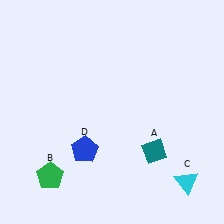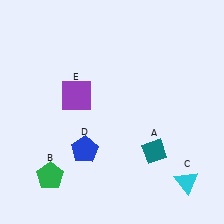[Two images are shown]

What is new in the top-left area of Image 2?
A purple square (E) was added in the top-left area of Image 2.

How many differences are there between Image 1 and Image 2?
There is 1 difference between the two images.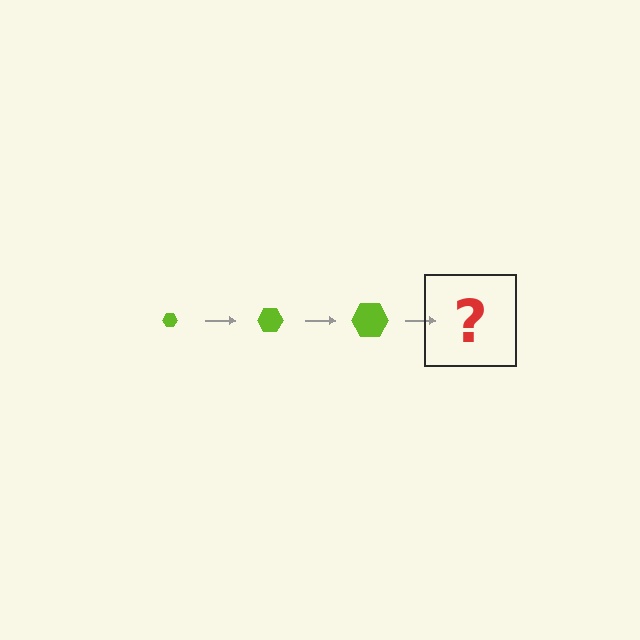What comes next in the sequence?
The next element should be a lime hexagon, larger than the previous one.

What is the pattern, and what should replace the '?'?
The pattern is that the hexagon gets progressively larger each step. The '?' should be a lime hexagon, larger than the previous one.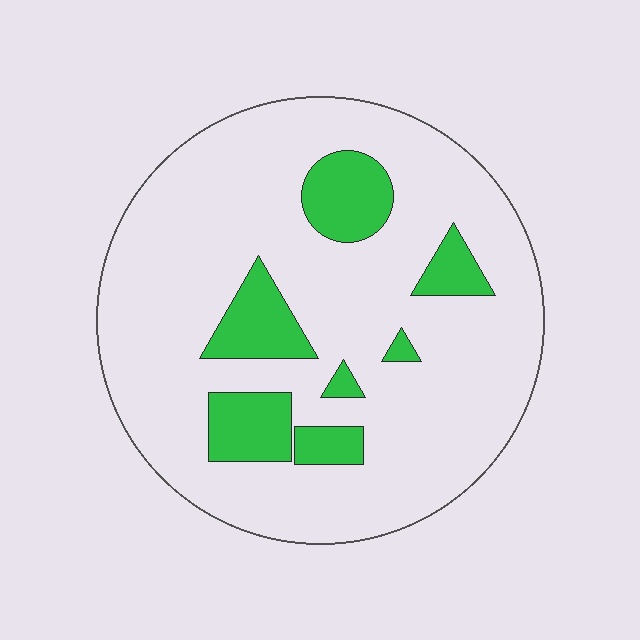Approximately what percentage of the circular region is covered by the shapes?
Approximately 15%.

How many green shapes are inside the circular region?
7.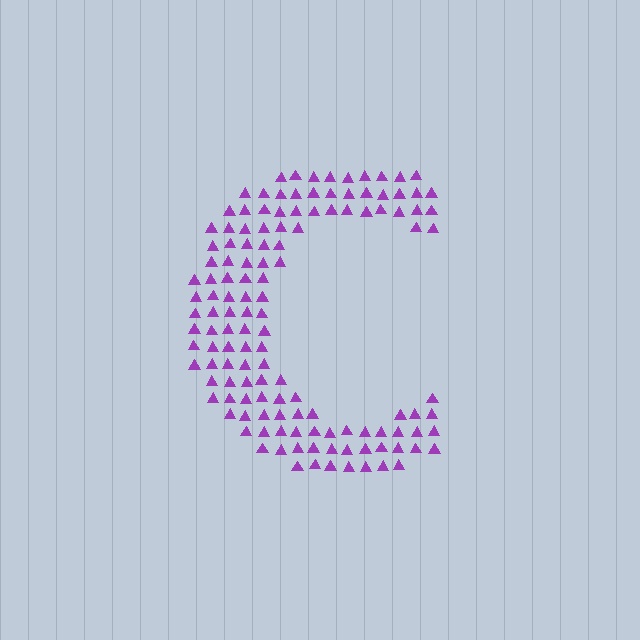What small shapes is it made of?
It is made of small triangles.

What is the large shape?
The large shape is the letter C.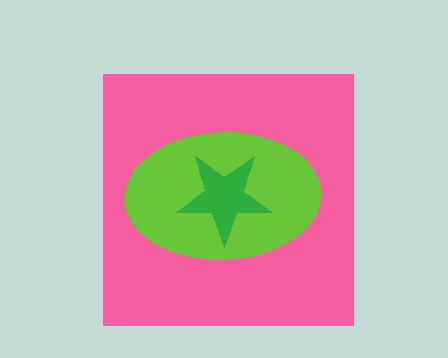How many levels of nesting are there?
3.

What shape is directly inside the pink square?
The lime ellipse.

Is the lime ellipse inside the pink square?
Yes.